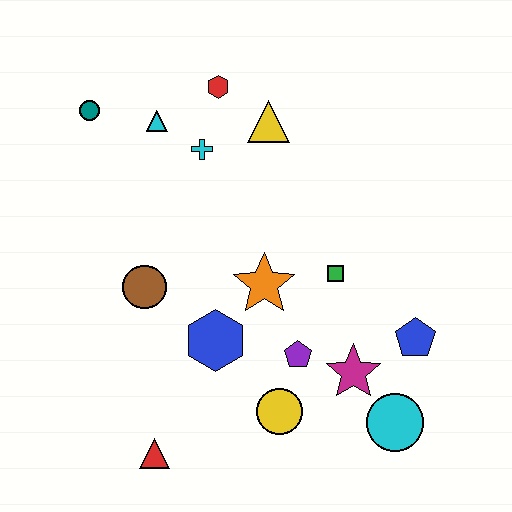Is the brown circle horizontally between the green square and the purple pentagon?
No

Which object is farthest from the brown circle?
The cyan circle is farthest from the brown circle.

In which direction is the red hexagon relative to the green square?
The red hexagon is above the green square.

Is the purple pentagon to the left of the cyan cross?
No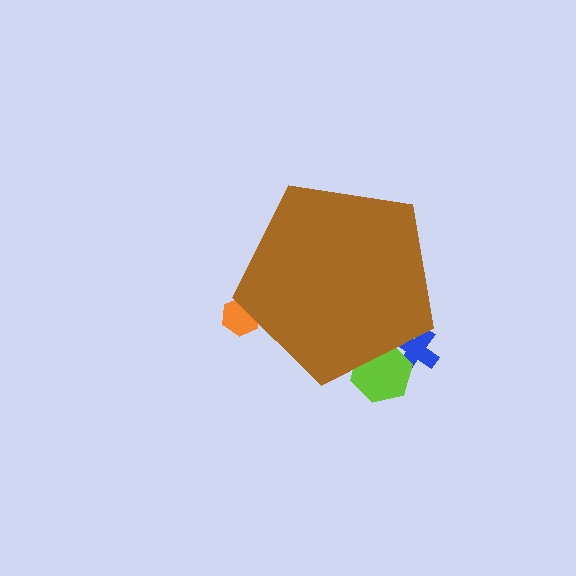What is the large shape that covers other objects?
A brown pentagon.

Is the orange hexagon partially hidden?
Yes, the orange hexagon is partially hidden behind the brown pentagon.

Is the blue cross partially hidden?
Yes, the blue cross is partially hidden behind the brown pentagon.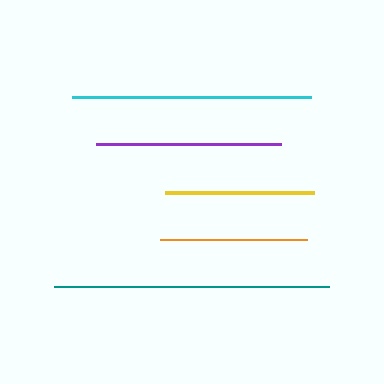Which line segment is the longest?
The teal line is the longest at approximately 275 pixels.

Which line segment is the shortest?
The orange line is the shortest at approximately 147 pixels.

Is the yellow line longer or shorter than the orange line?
The yellow line is longer than the orange line.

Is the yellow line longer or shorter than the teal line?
The teal line is longer than the yellow line.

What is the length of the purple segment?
The purple segment is approximately 185 pixels long.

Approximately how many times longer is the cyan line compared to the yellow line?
The cyan line is approximately 1.6 times the length of the yellow line.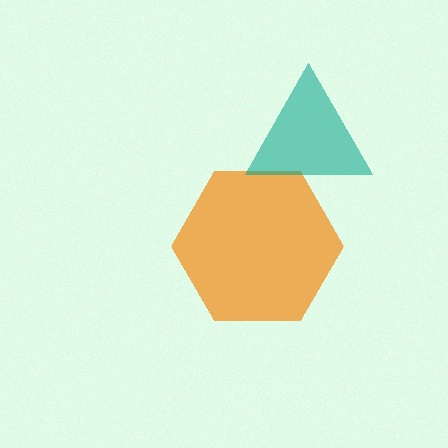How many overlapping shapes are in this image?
There are 2 overlapping shapes in the image.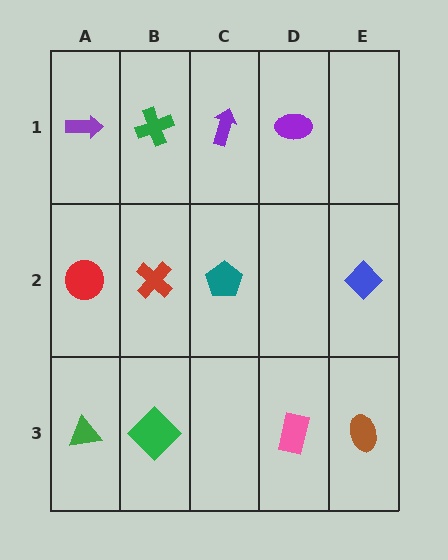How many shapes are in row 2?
4 shapes.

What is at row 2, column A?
A red circle.